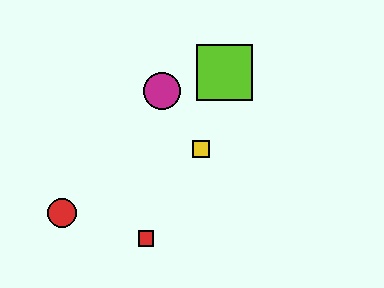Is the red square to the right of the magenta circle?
No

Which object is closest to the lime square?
The magenta circle is closest to the lime square.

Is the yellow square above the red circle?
Yes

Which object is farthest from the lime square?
The red circle is farthest from the lime square.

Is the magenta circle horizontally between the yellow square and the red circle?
Yes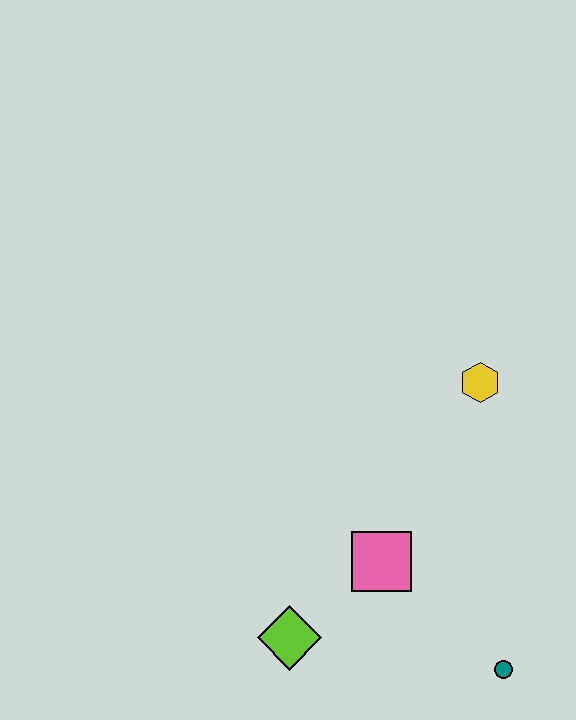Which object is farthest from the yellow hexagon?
The lime diamond is farthest from the yellow hexagon.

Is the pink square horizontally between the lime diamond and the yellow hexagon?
Yes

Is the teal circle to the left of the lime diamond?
No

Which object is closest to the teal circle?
The pink square is closest to the teal circle.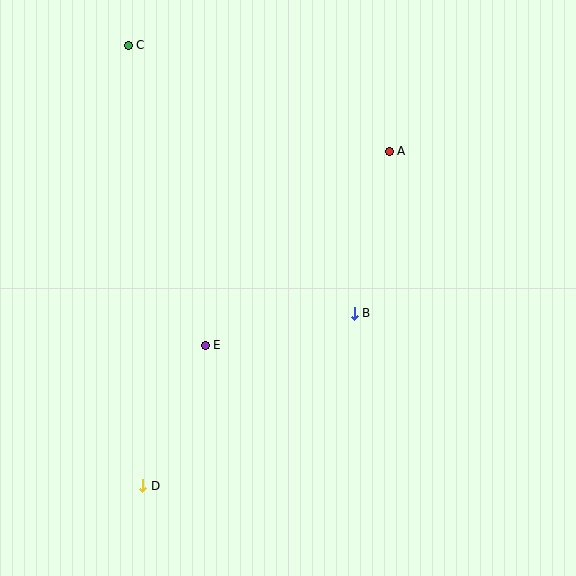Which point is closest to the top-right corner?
Point A is closest to the top-right corner.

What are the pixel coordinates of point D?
Point D is at (143, 486).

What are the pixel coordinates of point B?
Point B is at (354, 313).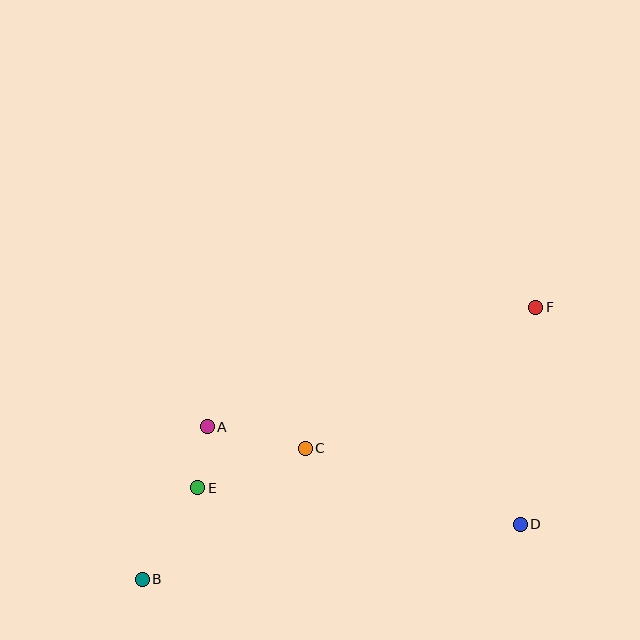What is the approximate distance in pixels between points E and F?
The distance between E and F is approximately 383 pixels.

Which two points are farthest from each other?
Points B and F are farthest from each other.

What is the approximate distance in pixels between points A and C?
The distance between A and C is approximately 100 pixels.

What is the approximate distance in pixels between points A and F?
The distance between A and F is approximately 350 pixels.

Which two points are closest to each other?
Points A and E are closest to each other.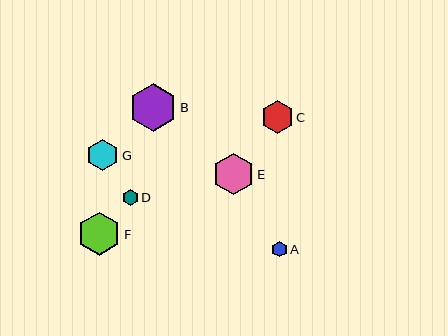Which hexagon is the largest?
Hexagon B is the largest with a size of approximately 47 pixels.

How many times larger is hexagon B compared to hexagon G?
Hexagon B is approximately 1.5 times the size of hexagon G.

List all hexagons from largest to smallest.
From largest to smallest: B, F, E, C, G, D, A.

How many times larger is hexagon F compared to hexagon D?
Hexagon F is approximately 2.7 times the size of hexagon D.